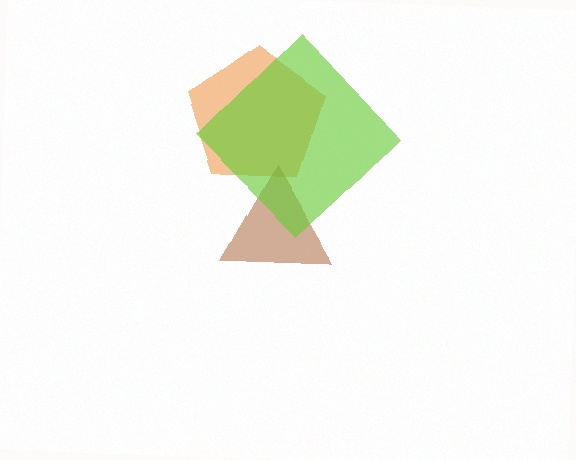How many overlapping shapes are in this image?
There are 3 overlapping shapes in the image.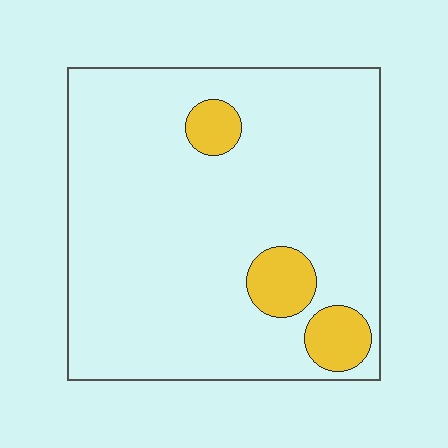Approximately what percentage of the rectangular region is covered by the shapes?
Approximately 10%.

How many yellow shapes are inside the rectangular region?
3.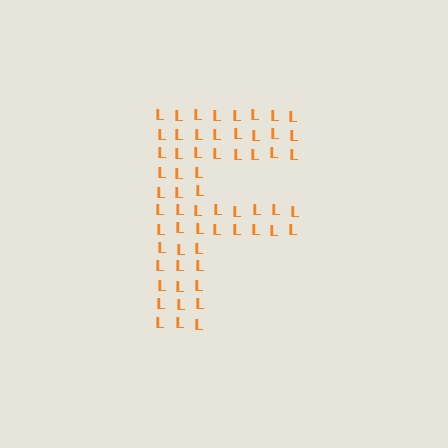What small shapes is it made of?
It is made of small letter L's.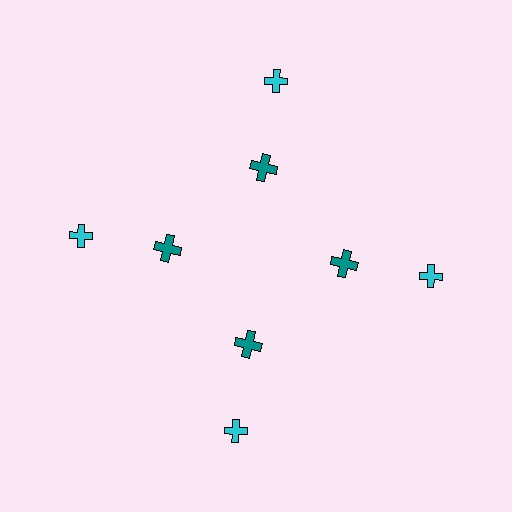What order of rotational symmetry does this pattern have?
This pattern has 4-fold rotational symmetry.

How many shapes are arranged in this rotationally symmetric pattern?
There are 8 shapes, arranged in 4 groups of 2.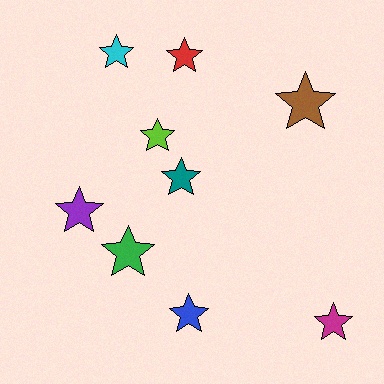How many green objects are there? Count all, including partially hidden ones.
There is 1 green object.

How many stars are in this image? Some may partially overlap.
There are 9 stars.